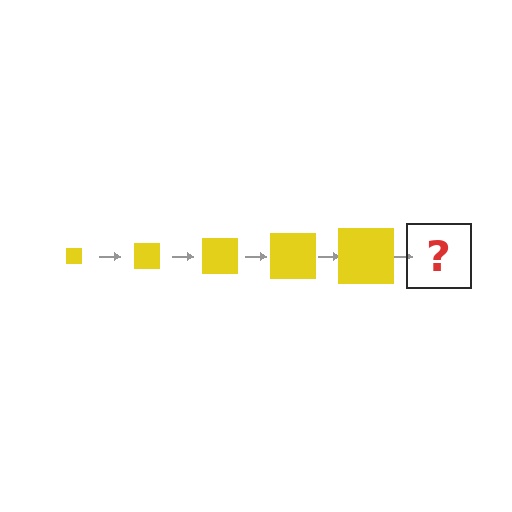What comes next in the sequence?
The next element should be a yellow square, larger than the previous one.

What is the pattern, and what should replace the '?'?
The pattern is that the square gets progressively larger each step. The '?' should be a yellow square, larger than the previous one.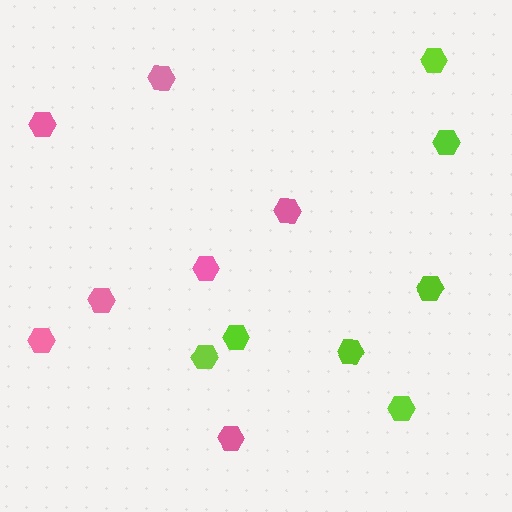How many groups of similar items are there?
There are 2 groups: one group of lime hexagons (7) and one group of pink hexagons (7).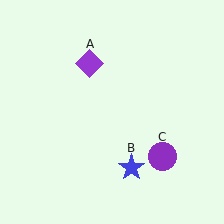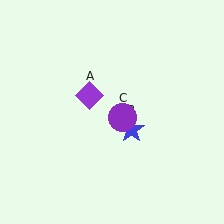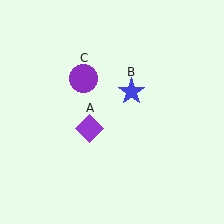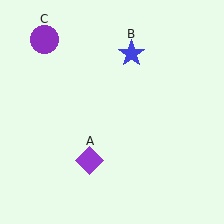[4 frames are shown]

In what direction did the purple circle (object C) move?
The purple circle (object C) moved up and to the left.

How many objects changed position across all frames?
3 objects changed position: purple diamond (object A), blue star (object B), purple circle (object C).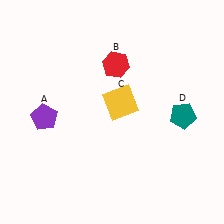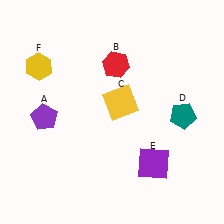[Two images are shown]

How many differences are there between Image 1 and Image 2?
There are 2 differences between the two images.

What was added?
A purple square (E), a yellow hexagon (F) were added in Image 2.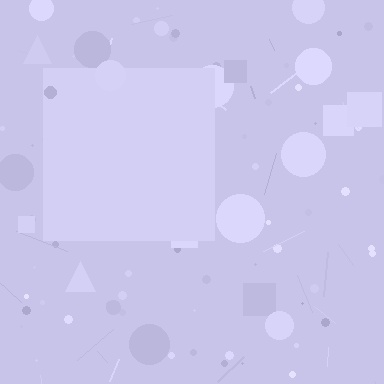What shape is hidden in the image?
A square is hidden in the image.